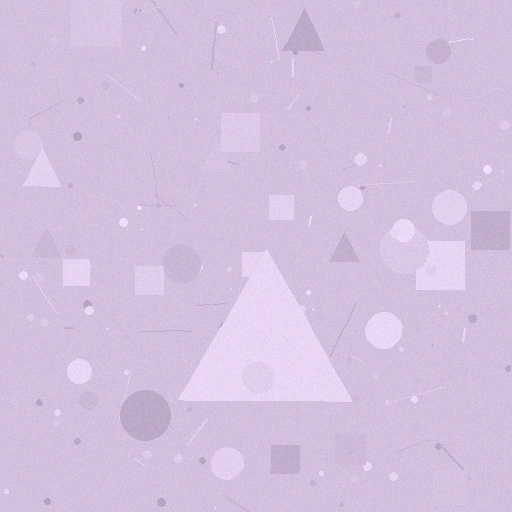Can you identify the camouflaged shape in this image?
The camouflaged shape is a triangle.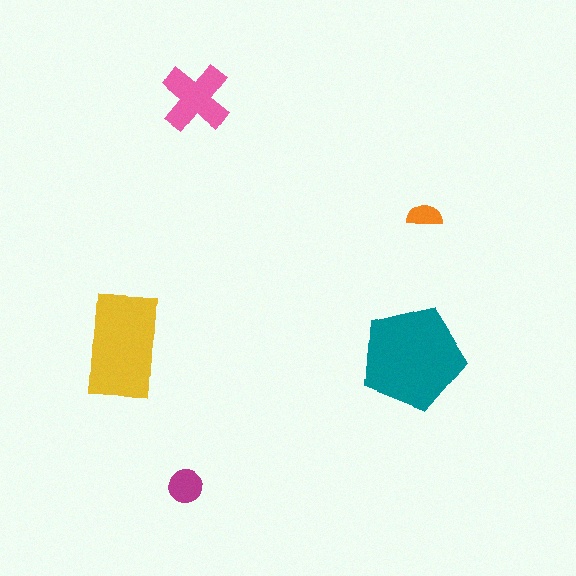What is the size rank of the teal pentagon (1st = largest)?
1st.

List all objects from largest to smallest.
The teal pentagon, the yellow rectangle, the pink cross, the magenta circle, the orange semicircle.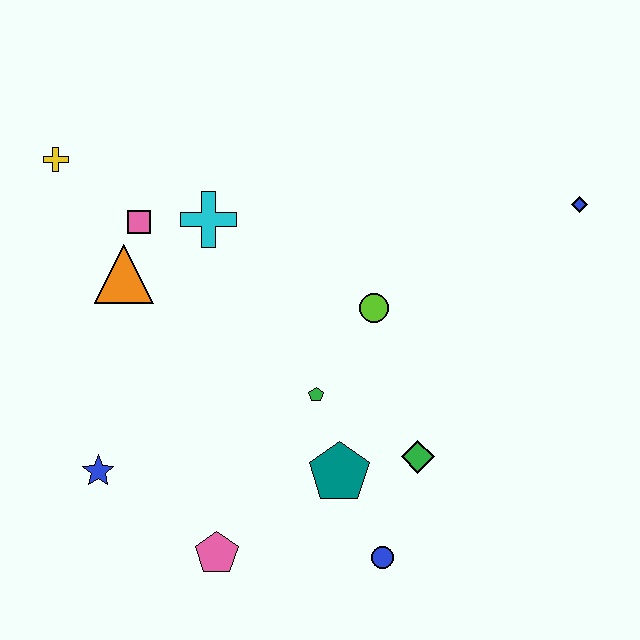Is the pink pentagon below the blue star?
Yes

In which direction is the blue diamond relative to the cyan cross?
The blue diamond is to the right of the cyan cross.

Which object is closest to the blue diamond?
The lime circle is closest to the blue diamond.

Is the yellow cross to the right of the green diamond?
No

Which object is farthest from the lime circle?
The yellow cross is farthest from the lime circle.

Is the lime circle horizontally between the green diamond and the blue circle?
No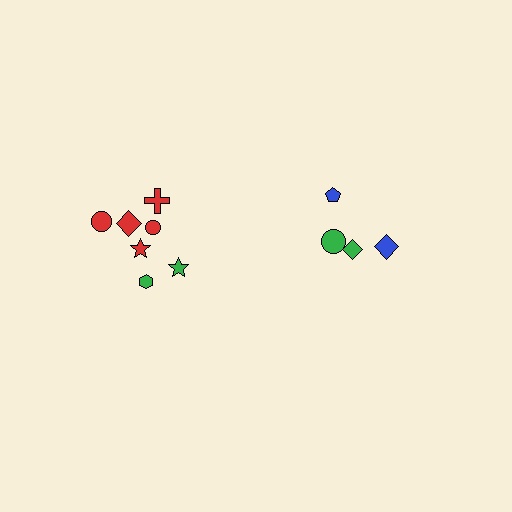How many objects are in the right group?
There are 4 objects.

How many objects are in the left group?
There are 7 objects.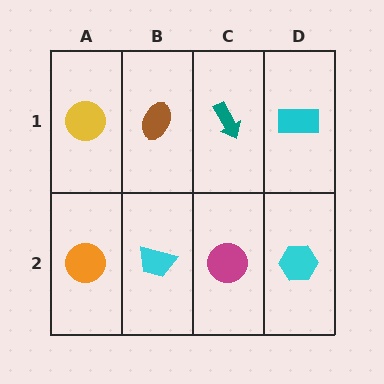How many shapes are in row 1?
4 shapes.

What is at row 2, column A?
An orange circle.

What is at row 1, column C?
A teal arrow.